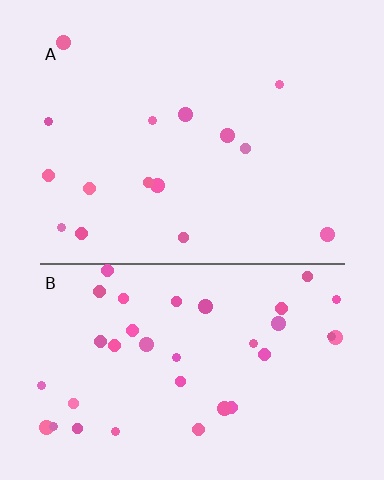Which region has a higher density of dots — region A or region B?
B (the bottom).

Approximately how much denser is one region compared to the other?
Approximately 2.4× — region B over region A.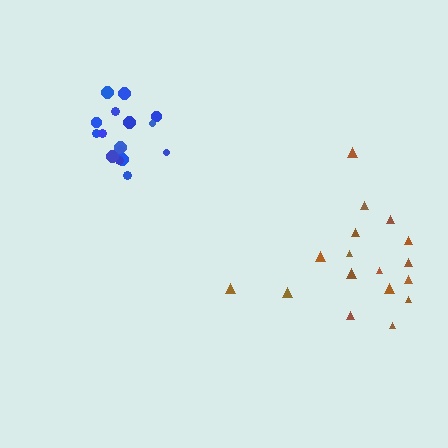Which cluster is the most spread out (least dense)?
Brown.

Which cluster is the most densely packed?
Blue.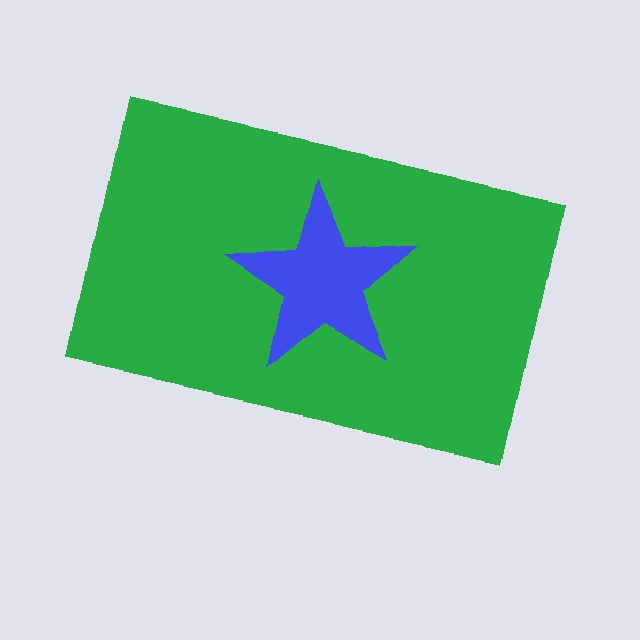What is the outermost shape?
The green rectangle.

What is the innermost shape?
The blue star.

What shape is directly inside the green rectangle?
The blue star.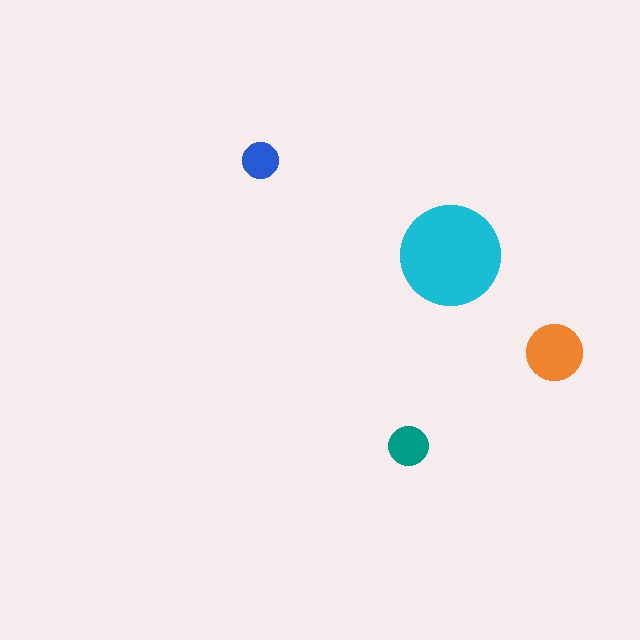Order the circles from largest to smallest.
the cyan one, the orange one, the teal one, the blue one.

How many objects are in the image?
There are 4 objects in the image.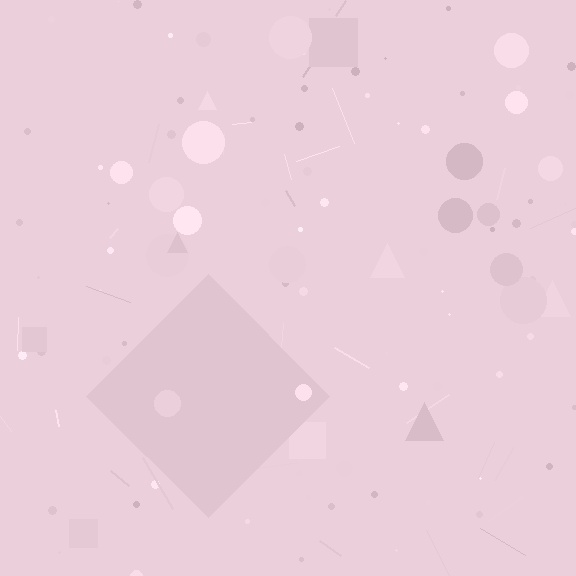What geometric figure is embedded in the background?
A diamond is embedded in the background.